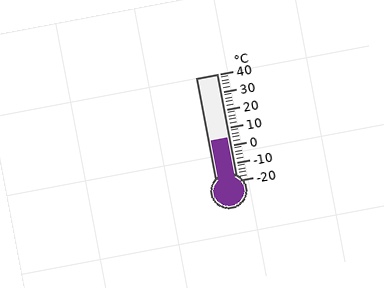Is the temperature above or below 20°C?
The temperature is below 20°C.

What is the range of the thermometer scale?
The thermometer scale ranges from -20°C to 40°C.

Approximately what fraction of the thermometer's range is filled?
The thermometer is filled to approximately 40% of its range.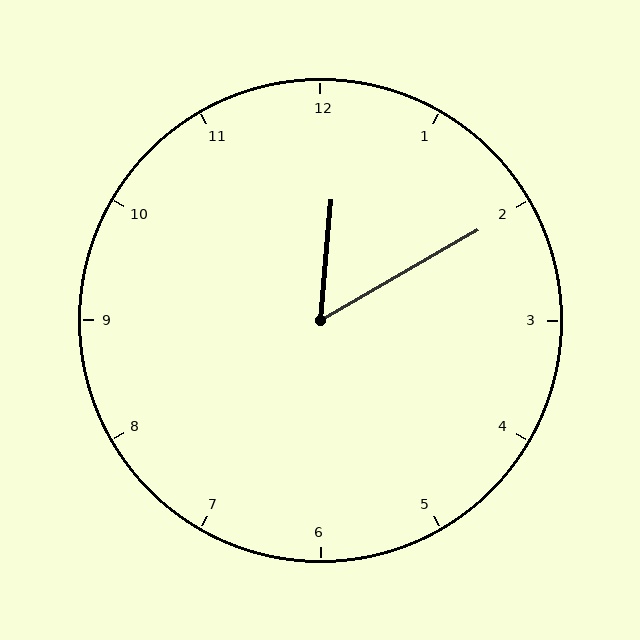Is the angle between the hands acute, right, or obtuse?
It is acute.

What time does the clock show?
12:10.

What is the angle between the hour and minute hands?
Approximately 55 degrees.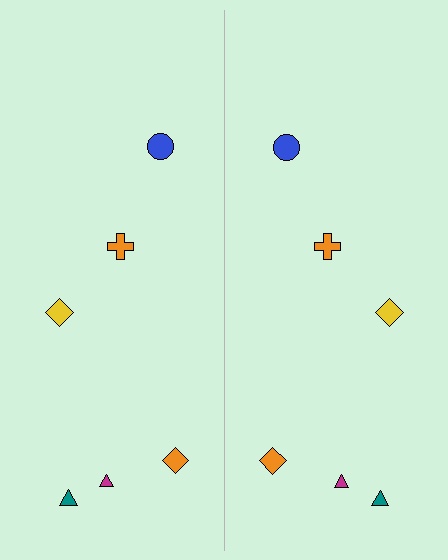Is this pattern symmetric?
Yes, this pattern has bilateral (reflection) symmetry.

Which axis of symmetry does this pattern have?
The pattern has a vertical axis of symmetry running through the center of the image.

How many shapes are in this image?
There are 12 shapes in this image.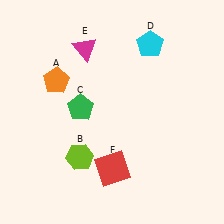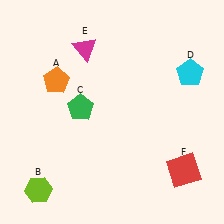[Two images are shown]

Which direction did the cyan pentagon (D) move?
The cyan pentagon (D) moved right.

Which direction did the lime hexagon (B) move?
The lime hexagon (B) moved left.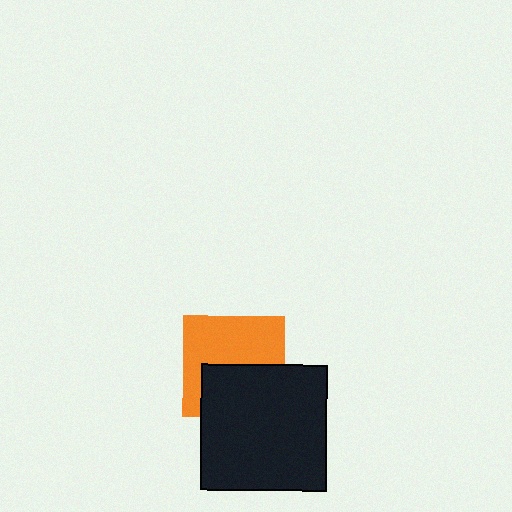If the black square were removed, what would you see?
You would see the complete orange square.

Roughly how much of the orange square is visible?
About half of it is visible (roughly 56%).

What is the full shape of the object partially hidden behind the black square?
The partially hidden object is an orange square.